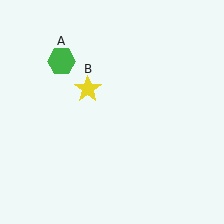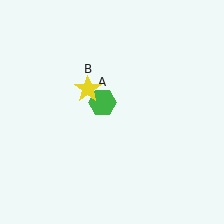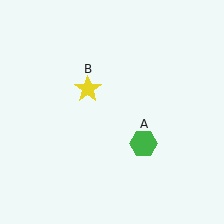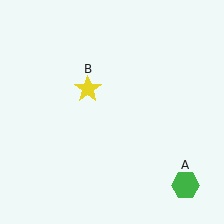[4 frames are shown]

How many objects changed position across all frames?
1 object changed position: green hexagon (object A).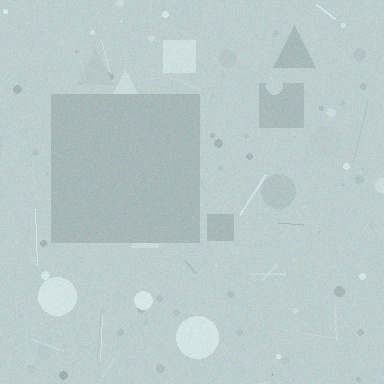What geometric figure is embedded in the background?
A square is embedded in the background.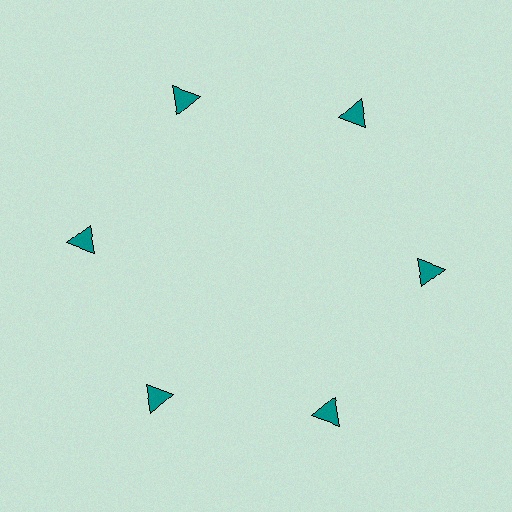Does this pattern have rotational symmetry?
Yes, this pattern has 6-fold rotational symmetry. It looks the same after rotating 60 degrees around the center.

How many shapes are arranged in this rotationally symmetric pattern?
There are 6 shapes, arranged in 6 groups of 1.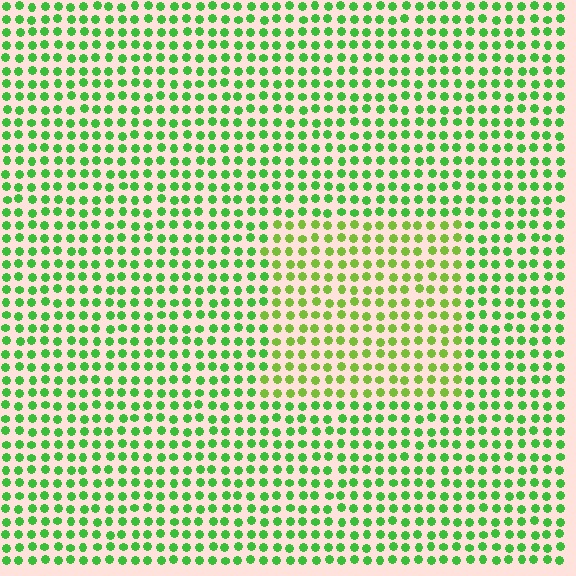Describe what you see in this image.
The image is filled with small green elements in a uniform arrangement. A rectangle-shaped region is visible where the elements are tinted to a slightly different hue, forming a subtle color boundary.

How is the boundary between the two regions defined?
The boundary is defined purely by a slight shift in hue (about 28 degrees). Spacing, size, and orientation are identical on both sides.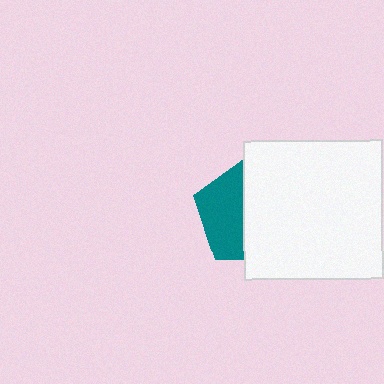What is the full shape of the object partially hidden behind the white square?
The partially hidden object is a teal pentagon.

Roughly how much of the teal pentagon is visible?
A small part of it is visible (roughly 45%).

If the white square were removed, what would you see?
You would see the complete teal pentagon.